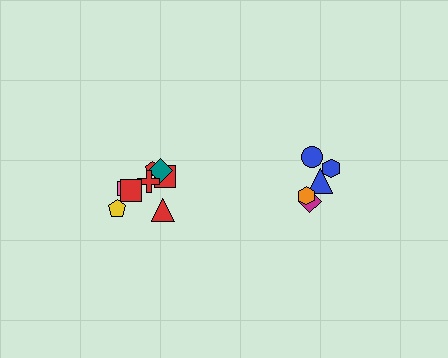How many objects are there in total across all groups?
There are 13 objects.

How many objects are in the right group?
There are 5 objects.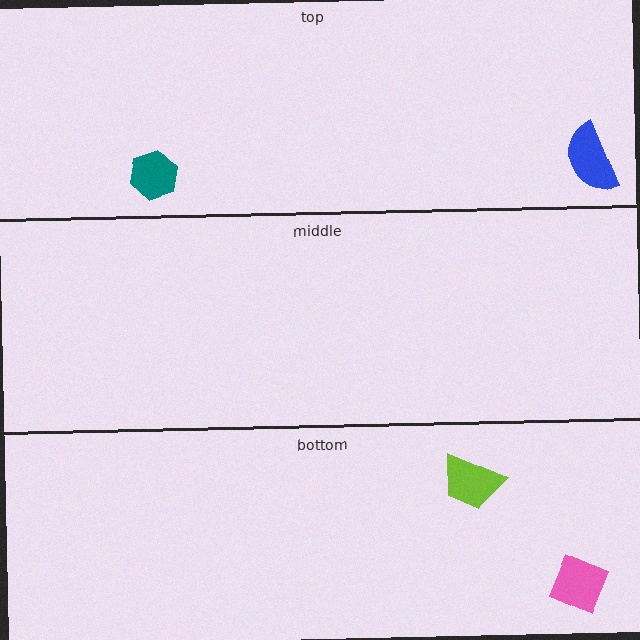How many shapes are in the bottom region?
2.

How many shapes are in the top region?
2.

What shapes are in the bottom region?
The pink diamond, the lime trapezoid.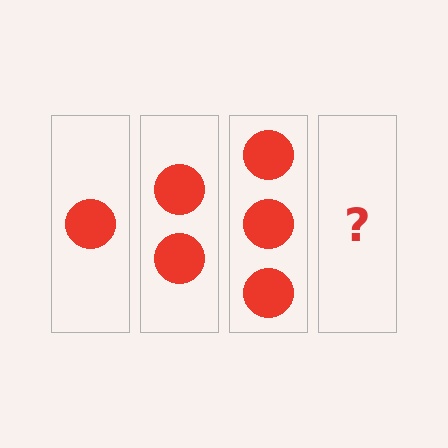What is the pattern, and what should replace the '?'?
The pattern is that each step adds one more circle. The '?' should be 4 circles.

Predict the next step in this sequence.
The next step is 4 circles.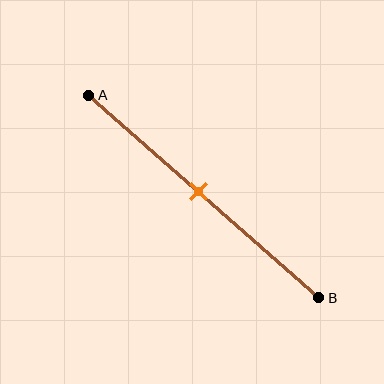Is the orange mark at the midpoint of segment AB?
Yes, the mark is approximately at the midpoint.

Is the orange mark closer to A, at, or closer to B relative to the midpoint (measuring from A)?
The orange mark is approximately at the midpoint of segment AB.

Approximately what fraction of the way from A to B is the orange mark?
The orange mark is approximately 50% of the way from A to B.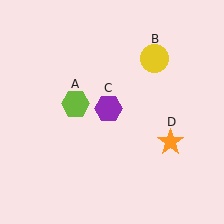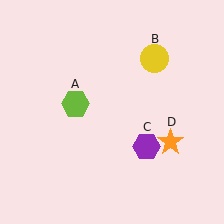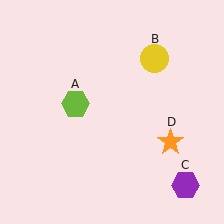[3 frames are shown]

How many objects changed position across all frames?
1 object changed position: purple hexagon (object C).